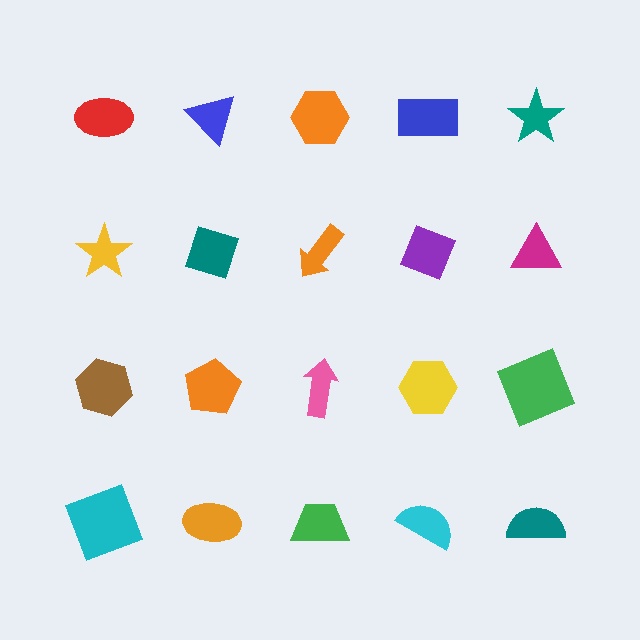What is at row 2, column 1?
A yellow star.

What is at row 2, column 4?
A purple diamond.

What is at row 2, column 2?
A teal diamond.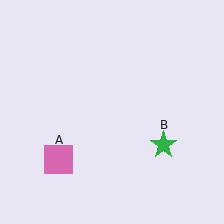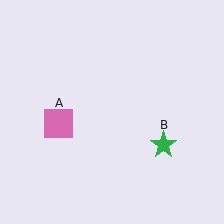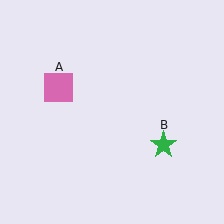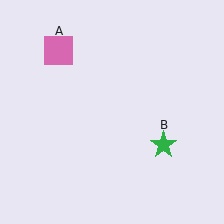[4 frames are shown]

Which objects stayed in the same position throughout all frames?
Green star (object B) remained stationary.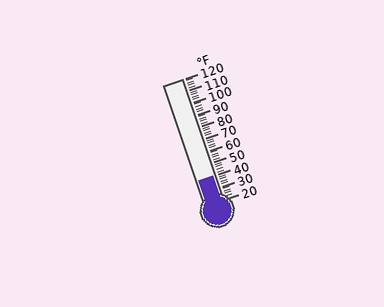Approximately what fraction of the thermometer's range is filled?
The thermometer is filled to approximately 20% of its range.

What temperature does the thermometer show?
The thermometer shows approximately 40°F.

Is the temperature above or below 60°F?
The temperature is below 60°F.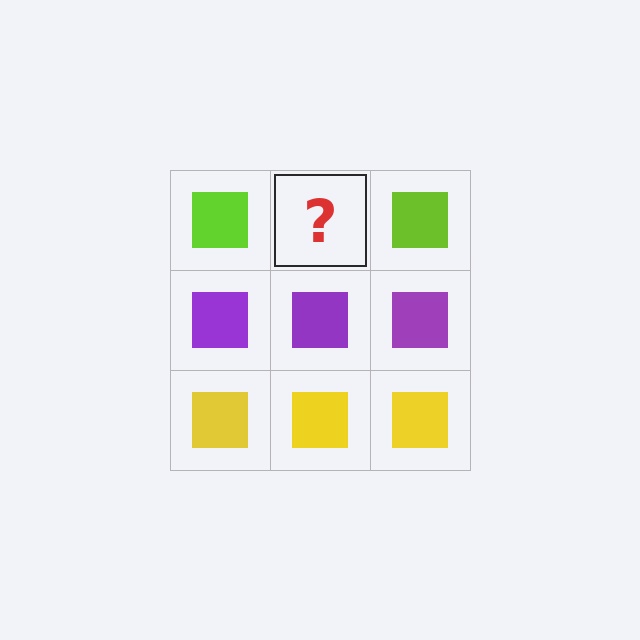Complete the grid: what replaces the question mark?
The question mark should be replaced with a lime square.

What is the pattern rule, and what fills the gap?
The rule is that each row has a consistent color. The gap should be filled with a lime square.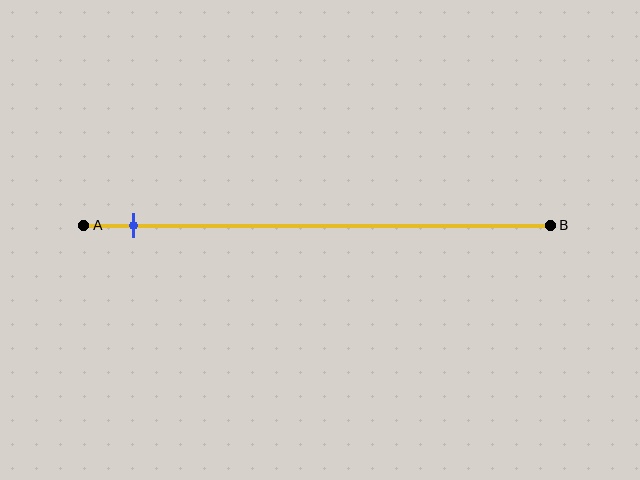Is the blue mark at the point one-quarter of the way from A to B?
No, the mark is at about 10% from A, not at the 25% one-quarter point.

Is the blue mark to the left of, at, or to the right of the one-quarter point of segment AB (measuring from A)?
The blue mark is to the left of the one-quarter point of segment AB.